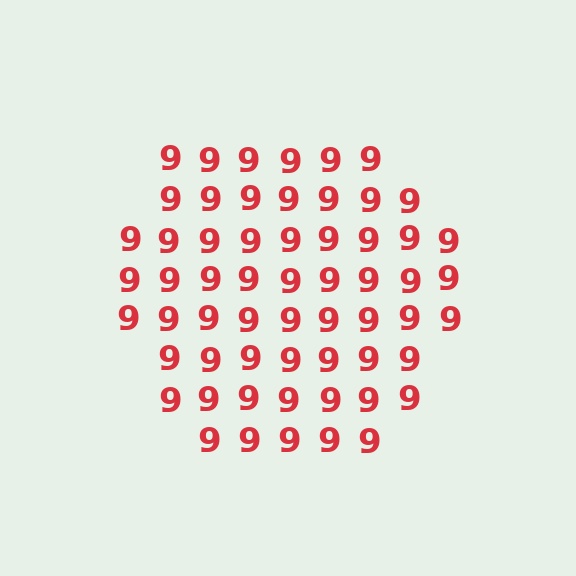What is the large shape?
The large shape is a hexagon.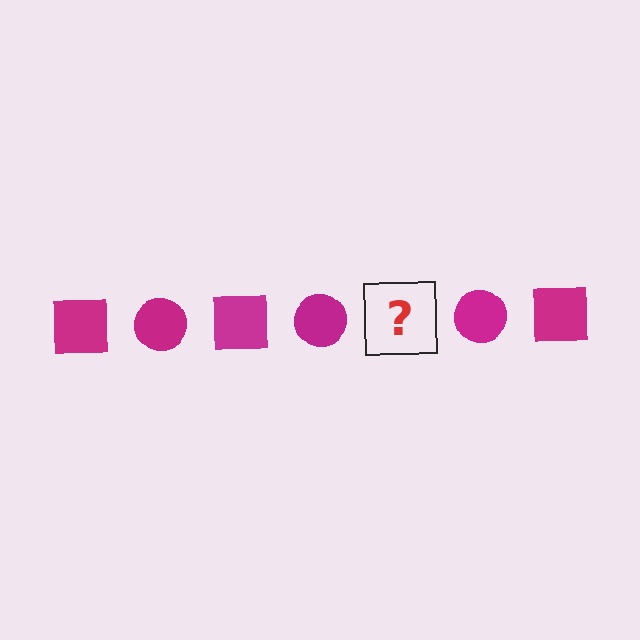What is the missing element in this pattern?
The missing element is a magenta square.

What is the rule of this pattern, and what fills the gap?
The rule is that the pattern cycles through square, circle shapes in magenta. The gap should be filled with a magenta square.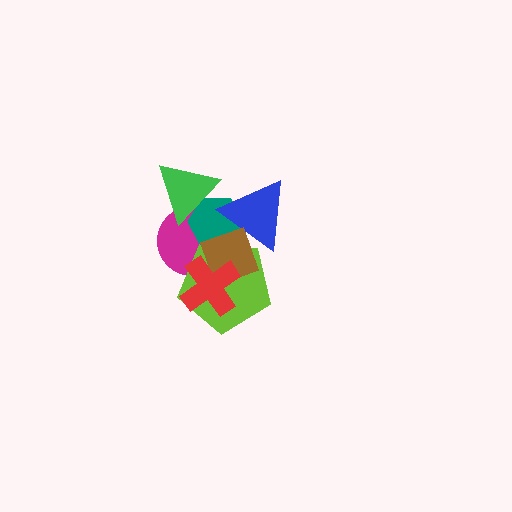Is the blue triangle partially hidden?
Yes, it is partially covered by another shape.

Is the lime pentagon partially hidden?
Yes, it is partially covered by another shape.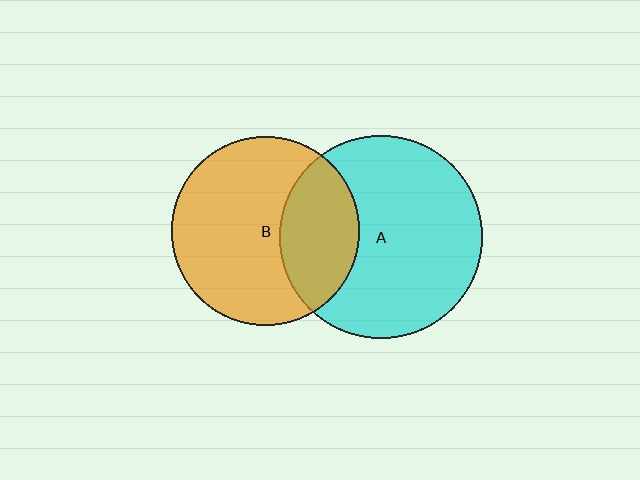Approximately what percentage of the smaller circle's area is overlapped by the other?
Approximately 30%.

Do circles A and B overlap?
Yes.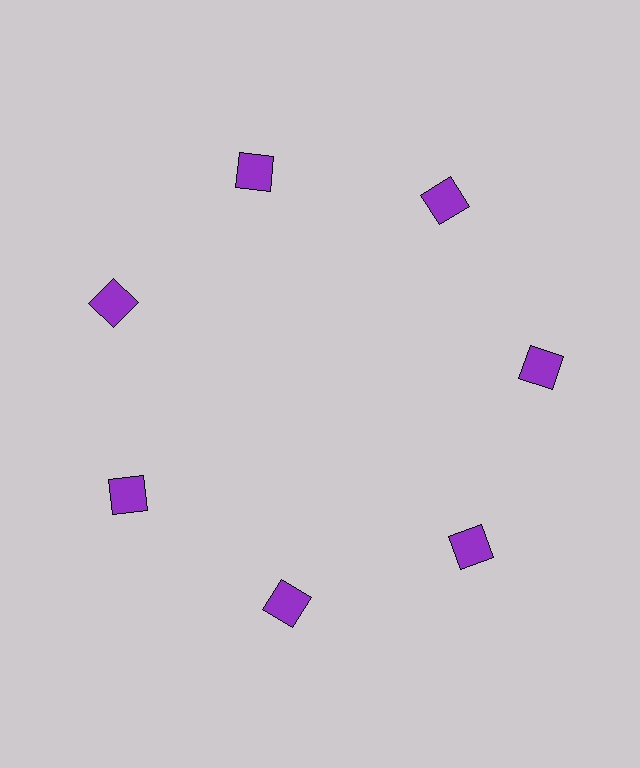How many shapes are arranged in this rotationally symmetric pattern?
There are 7 shapes, arranged in 7 groups of 1.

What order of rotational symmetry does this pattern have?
This pattern has 7-fold rotational symmetry.